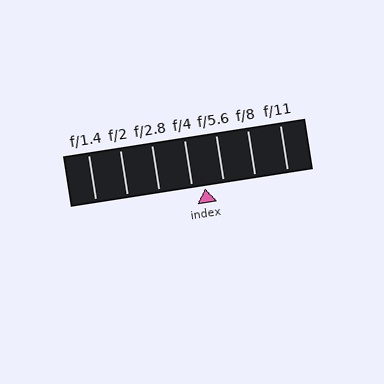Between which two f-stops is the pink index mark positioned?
The index mark is between f/4 and f/5.6.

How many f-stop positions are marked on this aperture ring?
There are 7 f-stop positions marked.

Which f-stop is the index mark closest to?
The index mark is closest to f/4.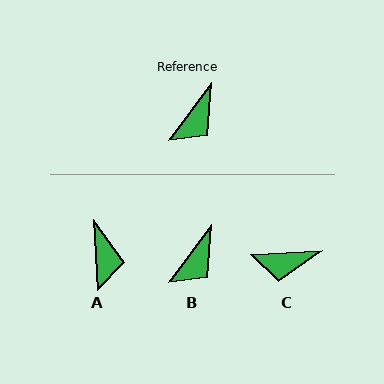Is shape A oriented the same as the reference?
No, it is off by about 40 degrees.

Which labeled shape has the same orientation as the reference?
B.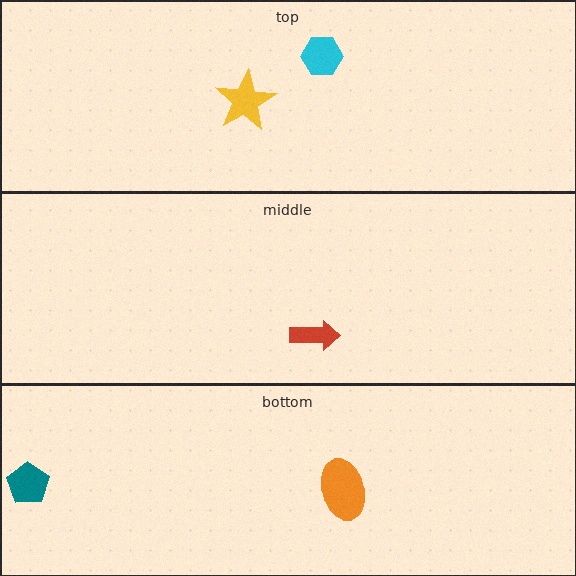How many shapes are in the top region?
2.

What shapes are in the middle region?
The red arrow.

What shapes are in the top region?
The yellow star, the cyan hexagon.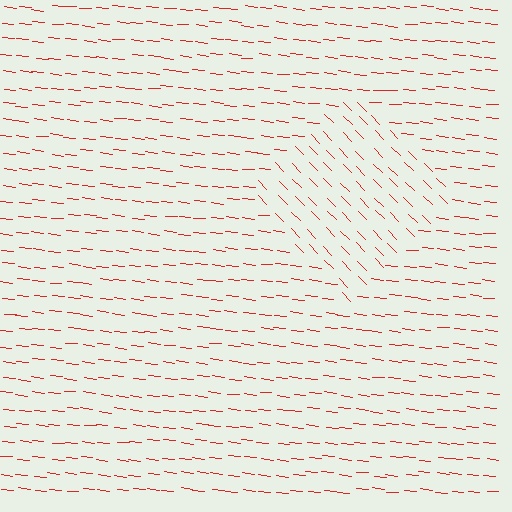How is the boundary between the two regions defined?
The boundary is defined purely by a change in line orientation (approximately 39 degrees difference). All lines are the same color and thickness.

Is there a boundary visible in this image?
Yes, there is a texture boundary formed by a change in line orientation.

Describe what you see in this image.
The image is filled with small red line segments. A diamond region in the image has lines oriented differently from the surrounding lines, creating a visible texture boundary.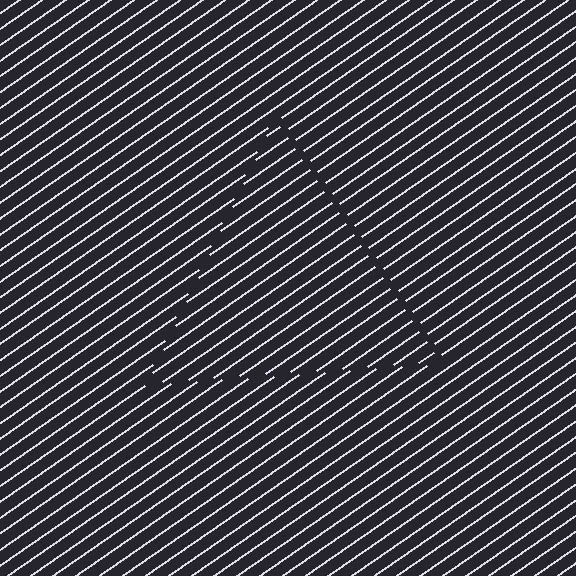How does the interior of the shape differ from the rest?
The interior of the shape contains the same grating, shifted by half a period — the contour is defined by the phase discontinuity where line-ends from the inner and outer gratings abut.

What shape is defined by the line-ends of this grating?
An illusory triangle. The interior of the shape contains the same grating, shifted by half a period — the contour is defined by the phase discontinuity where line-ends from the inner and outer gratings abut.